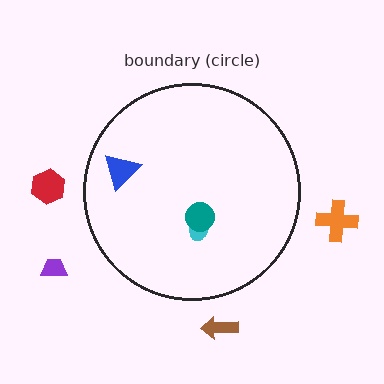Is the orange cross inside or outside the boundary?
Outside.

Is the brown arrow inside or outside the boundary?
Outside.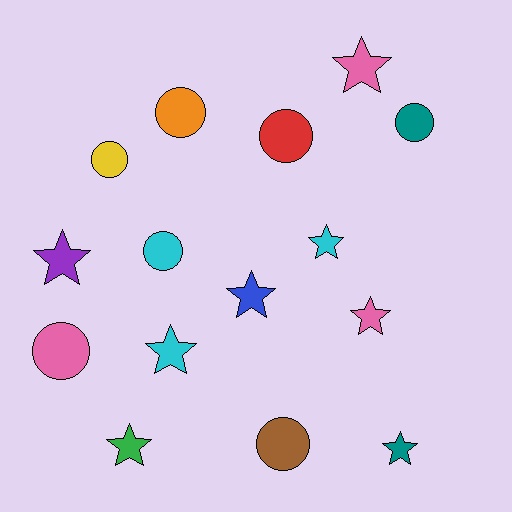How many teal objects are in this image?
There are 2 teal objects.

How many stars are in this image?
There are 8 stars.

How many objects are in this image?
There are 15 objects.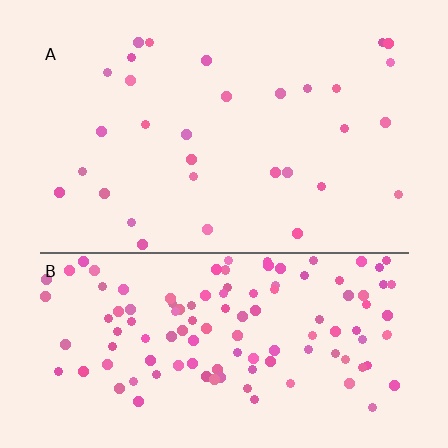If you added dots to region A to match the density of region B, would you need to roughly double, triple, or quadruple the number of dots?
Approximately quadruple.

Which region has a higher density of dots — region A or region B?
B (the bottom).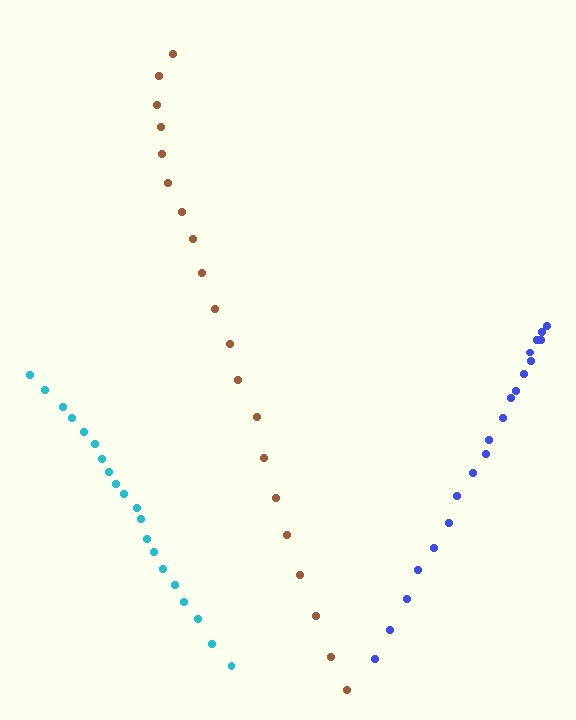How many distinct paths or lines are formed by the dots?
There are 3 distinct paths.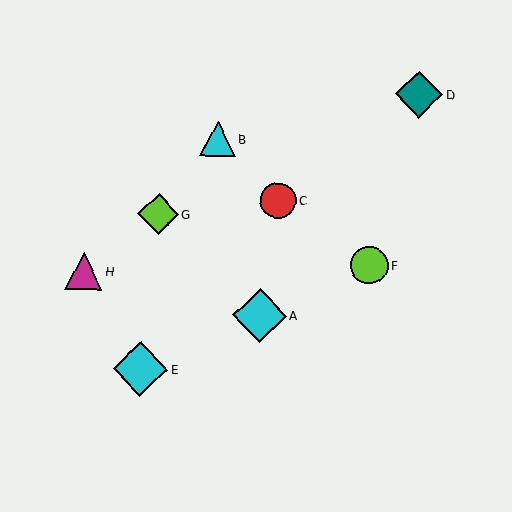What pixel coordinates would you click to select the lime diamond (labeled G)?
Click at (158, 214) to select the lime diamond G.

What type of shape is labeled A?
Shape A is a cyan diamond.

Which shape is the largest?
The cyan diamond (labeled E) is the largest.